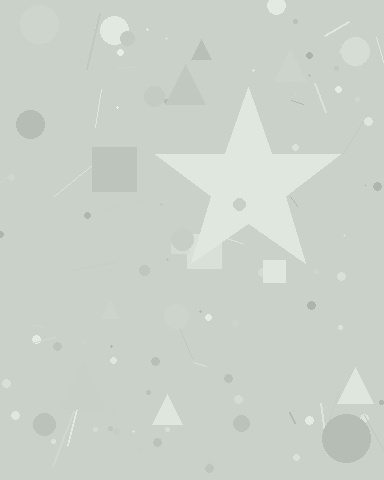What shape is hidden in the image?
A star is hidden in the image.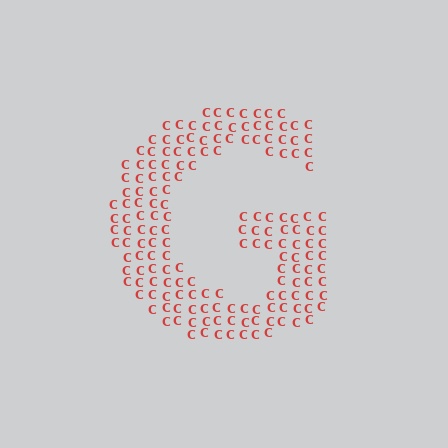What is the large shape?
The large shape is the letter G.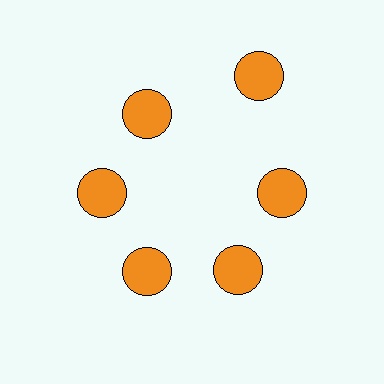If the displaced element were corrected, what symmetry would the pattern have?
It would have 6-fold rotational symmetry — the pattern would map onto itself every 60 degrees.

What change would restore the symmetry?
The symmetry would be restored by moving it inward, back onto the ring so that all 6 circles sit at equal angles and equal distance from the center.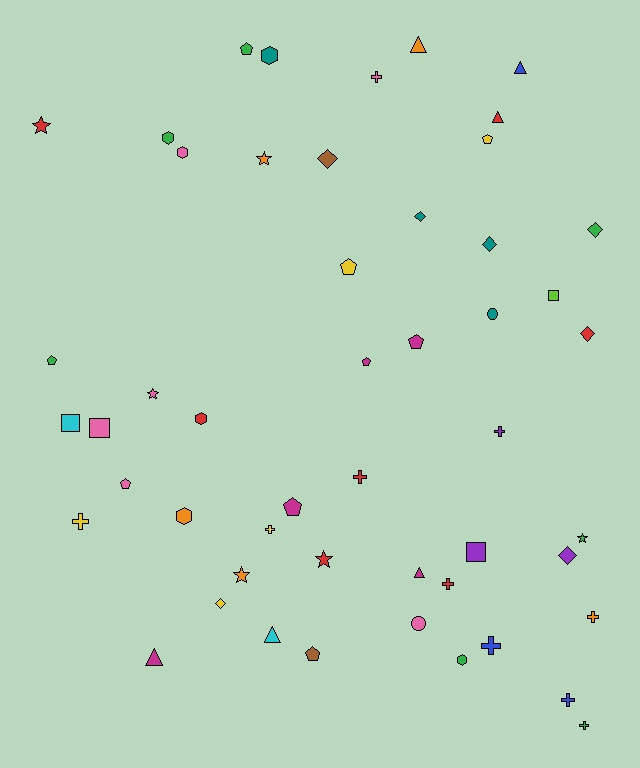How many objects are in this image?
There are 50 objects.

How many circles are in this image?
There are 2 circles.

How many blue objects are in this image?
There are 3 blue objects.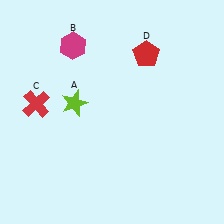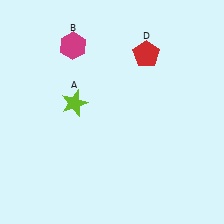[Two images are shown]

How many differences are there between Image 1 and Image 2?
There is 1 difference between the two images.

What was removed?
The red cross (C) was removed in Image 2.